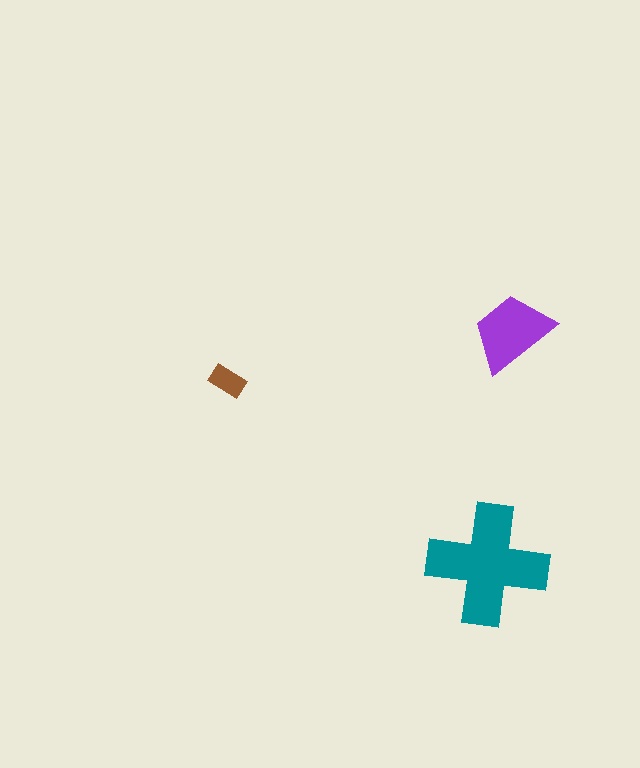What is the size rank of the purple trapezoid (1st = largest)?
2nd.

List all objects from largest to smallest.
The teal cross, the purple trapezoid, the brown rectangle.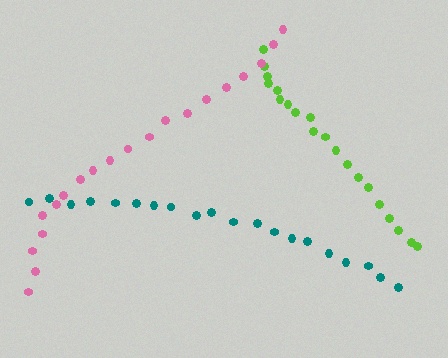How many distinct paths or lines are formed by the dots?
There are 3 distinct paths.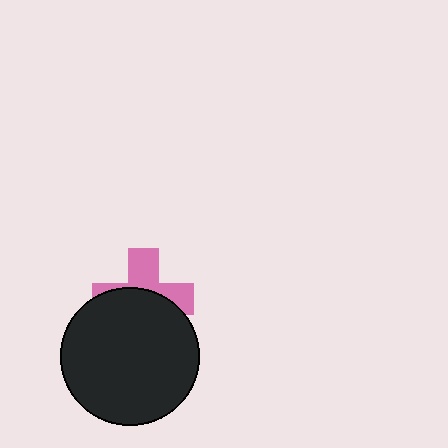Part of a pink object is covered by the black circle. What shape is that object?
It is a cross.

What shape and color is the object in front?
The object in front is a black circle.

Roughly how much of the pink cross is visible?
A small part of it is visible (roughly 43%).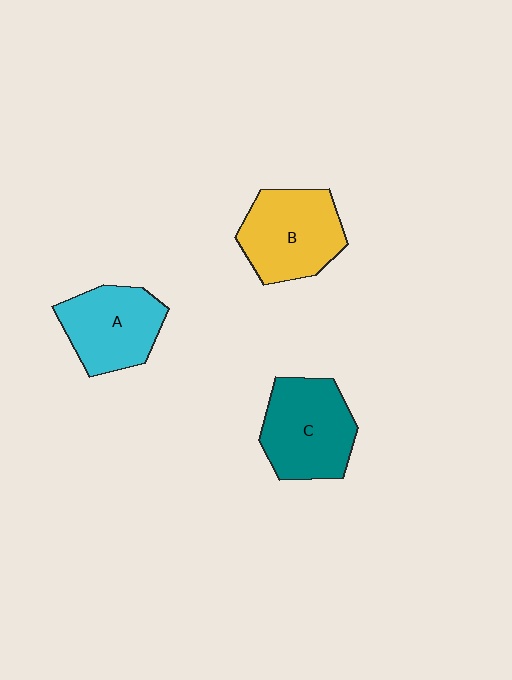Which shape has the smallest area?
Shape A (cyan).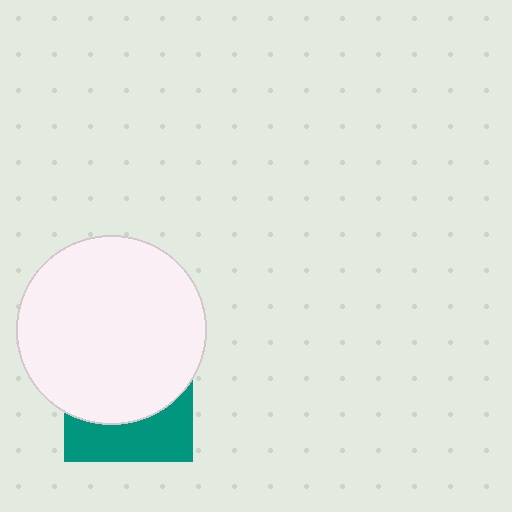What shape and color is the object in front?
The object in front is a white circle.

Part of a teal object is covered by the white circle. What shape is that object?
It is a square.